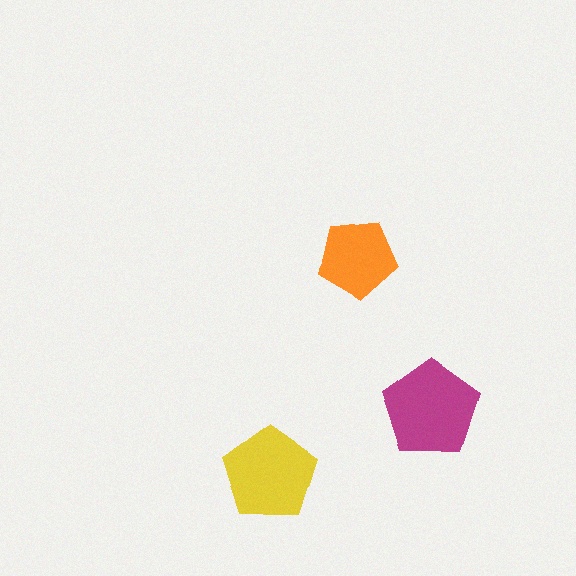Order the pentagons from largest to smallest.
the magenta one, the yellow one, the orange one.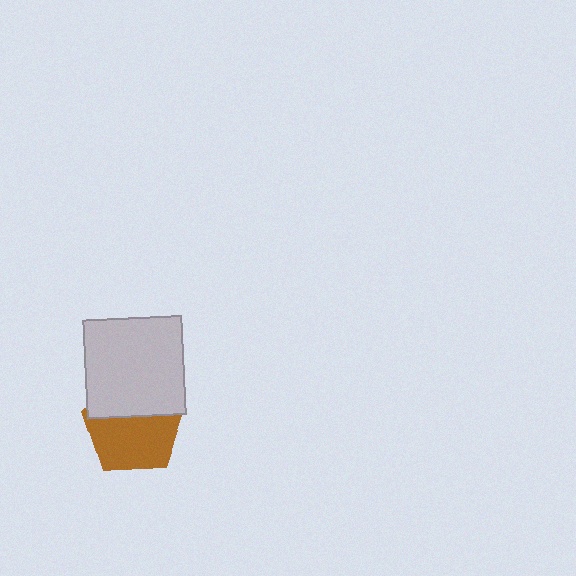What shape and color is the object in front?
The object in front is a light gray square.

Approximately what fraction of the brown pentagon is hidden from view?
Roughly 39% of the brown pentagon is hidden behind the light gray square.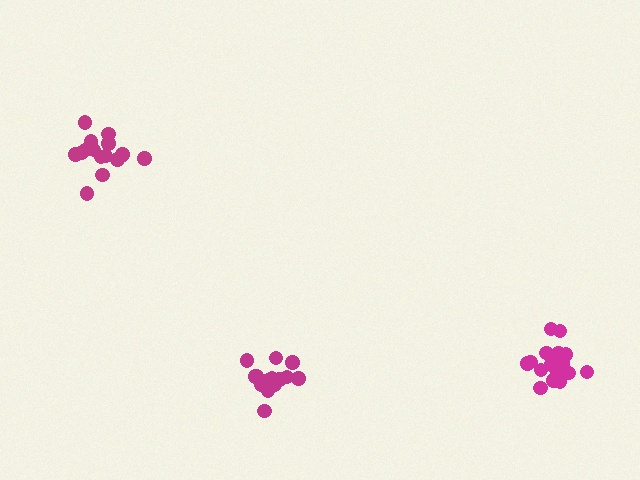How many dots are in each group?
Group 1: 17 dots, Group 2: 20 dots, Group 3: 14 dots (51 total).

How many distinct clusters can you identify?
There are 3 distinct clusters.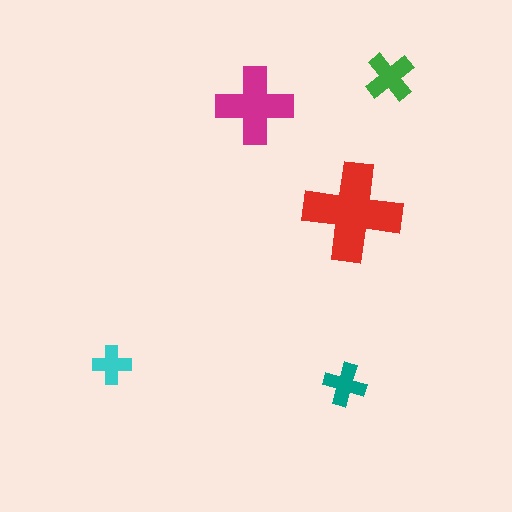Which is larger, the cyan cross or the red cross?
The red one.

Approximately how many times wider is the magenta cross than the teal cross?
About 2 times wider.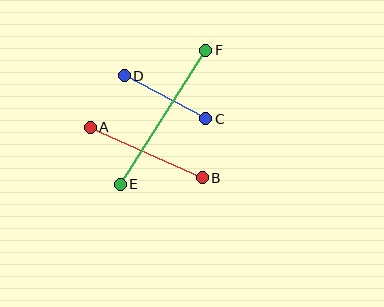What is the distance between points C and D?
The distance is approximately 92 pixels.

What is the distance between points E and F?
The distance is approximately 159 pixels.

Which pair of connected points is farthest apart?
Points E and F are farthest apart.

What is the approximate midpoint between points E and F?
The midpoint is at approximately (163, 117) pixels.